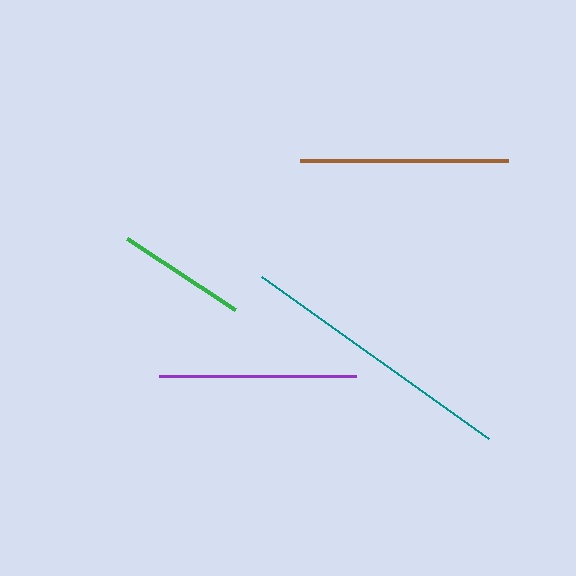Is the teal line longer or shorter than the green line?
The teal line is longer than the green line.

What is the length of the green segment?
The green segment is approximately 129 pixels long.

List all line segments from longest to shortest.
From longest to shortest: teal, brown, purple, green.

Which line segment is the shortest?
The green line is the shortest at approximately 129 pixels.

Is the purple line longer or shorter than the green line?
The purple line is longer than the green line.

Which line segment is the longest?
The teal line is the longest at approximately 278 pixels.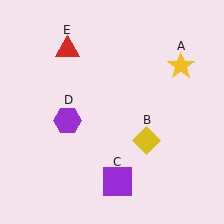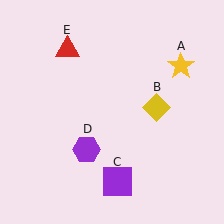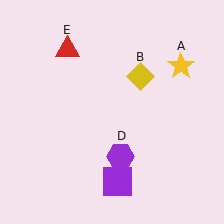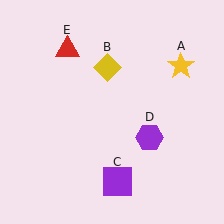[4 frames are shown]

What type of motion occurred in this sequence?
The yellow diamond (object B), purple hexagon (object D) rotated counterclockwise around the center of the scene.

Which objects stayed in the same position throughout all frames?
Yellow star (object A) and purple square (object C) and red triangle (object E) remained stationary.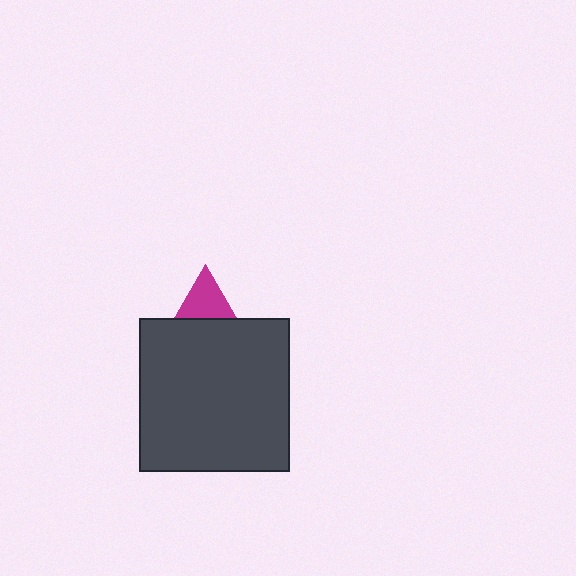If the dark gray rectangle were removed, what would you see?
You would see the complete magenta triangle.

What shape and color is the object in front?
The object in front is a dark gray rectangle.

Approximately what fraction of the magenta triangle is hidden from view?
Roughly 59% of the magenta triangle is hidden behind the dark gray rectangle.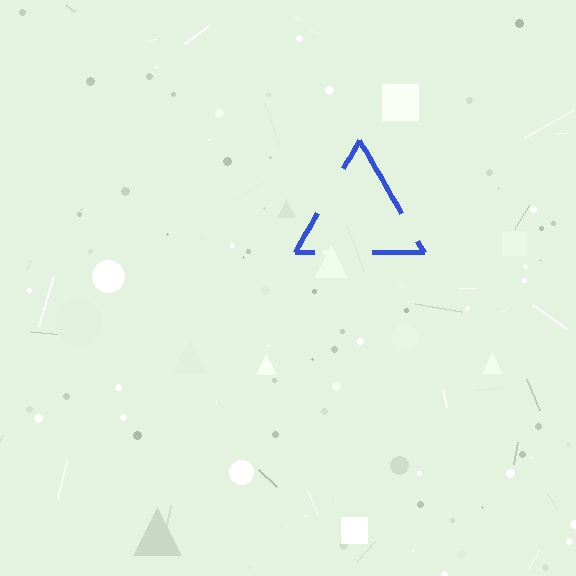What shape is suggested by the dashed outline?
The dashed outline suggests a triangle.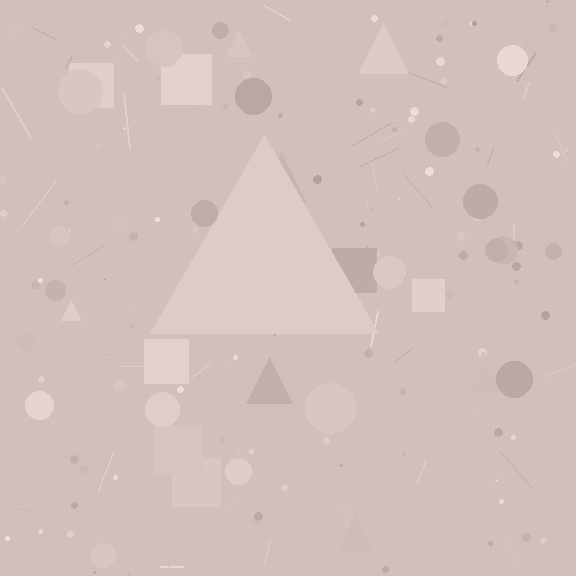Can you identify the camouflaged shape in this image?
The camouflaged shape is a triangle.